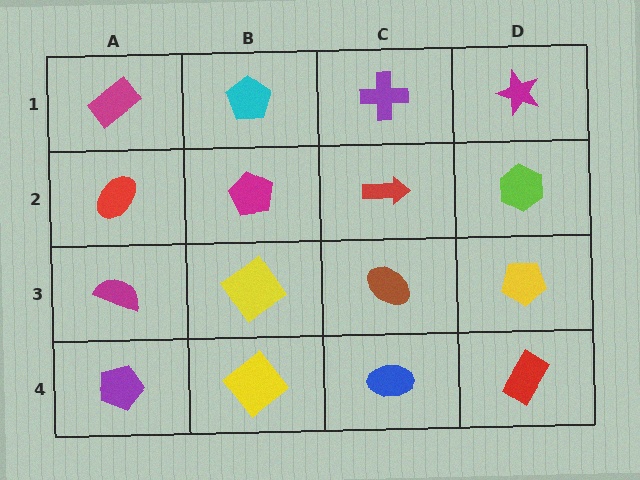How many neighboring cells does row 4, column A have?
2.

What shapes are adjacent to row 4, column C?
A brown ellipse (row 3, column C), a yellow diamond (row 4, column B), a red rectangle (row 4, column D).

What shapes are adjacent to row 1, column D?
A lime hexagon (row 2, column D), a purple cross (row 1, column C).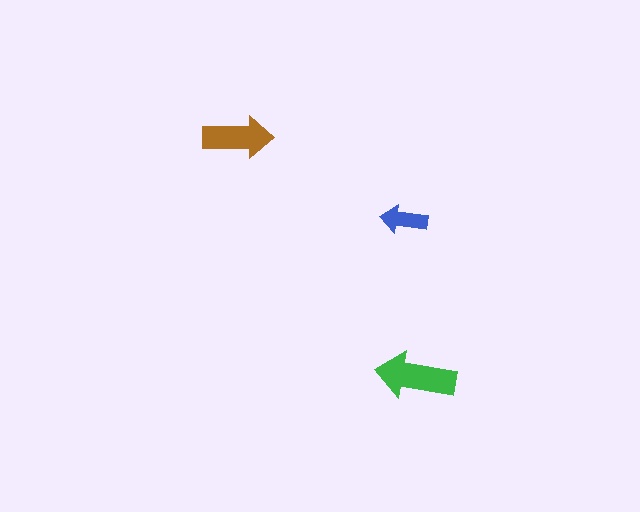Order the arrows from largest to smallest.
the green one, the brown one, the blue one.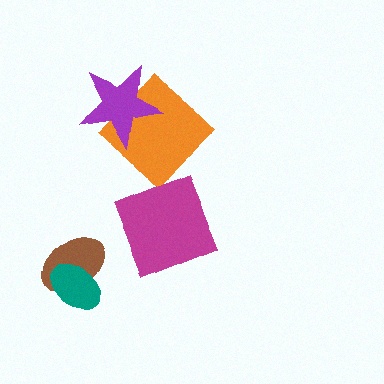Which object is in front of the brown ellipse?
The teal ellipse is in front of the brown ellipse.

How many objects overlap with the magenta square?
0 objects overlap with the magenta square.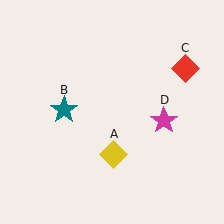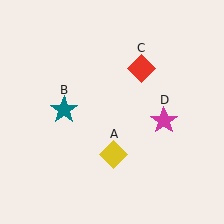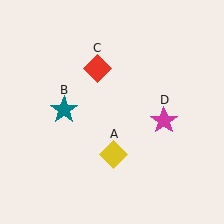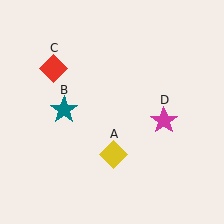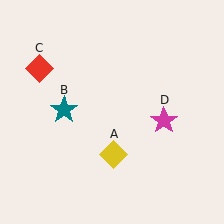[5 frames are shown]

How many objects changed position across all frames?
1 object changed position: red diamond (object C).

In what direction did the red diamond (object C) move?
The red diamond (object C) moved left.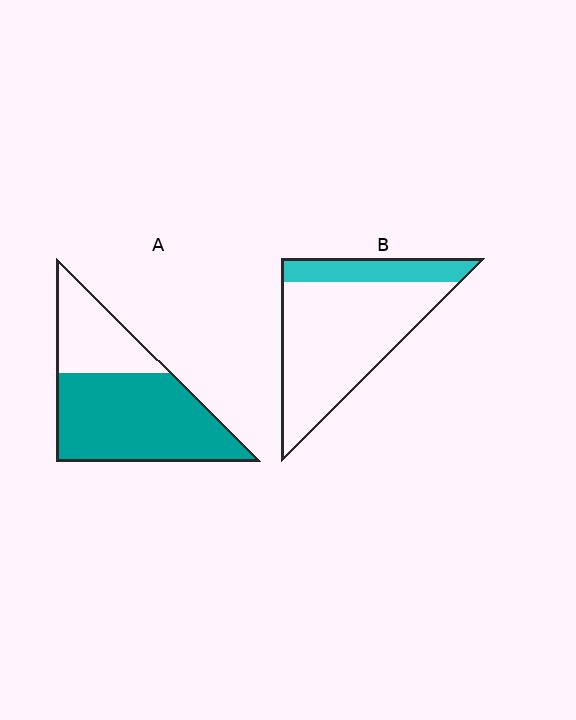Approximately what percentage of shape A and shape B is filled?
A is approximately 70% and B is approximately 20%.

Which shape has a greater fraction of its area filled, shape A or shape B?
Shape A.